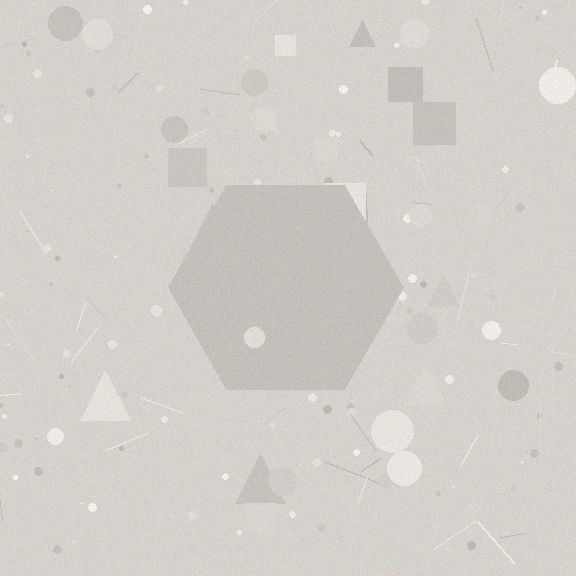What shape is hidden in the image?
A hexagon is hidden in the image.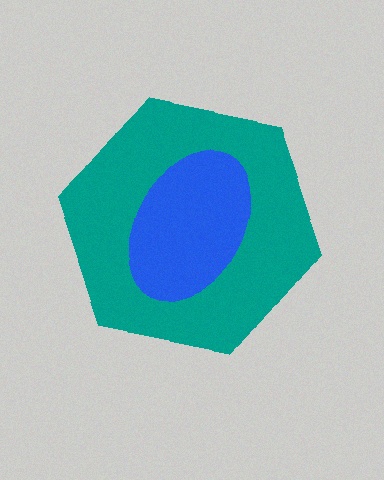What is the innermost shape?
The blue ellipse.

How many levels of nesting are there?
2.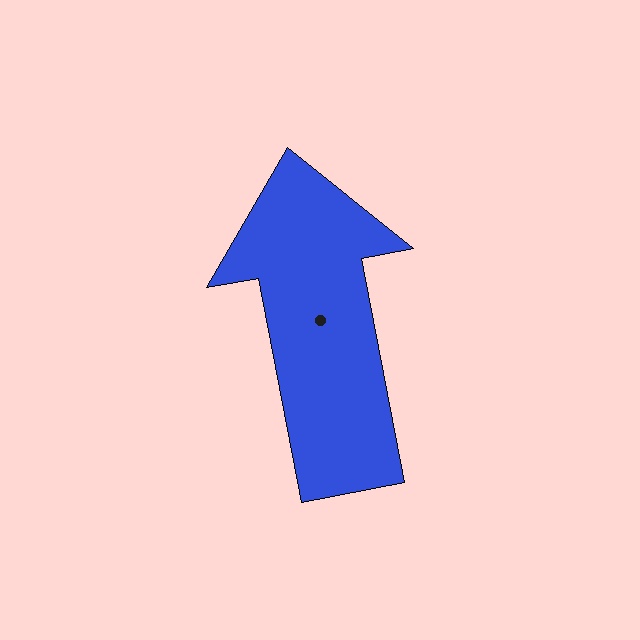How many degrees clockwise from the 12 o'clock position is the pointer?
Approximately 349 degrees.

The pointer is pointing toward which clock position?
Roughly 12 o'clock.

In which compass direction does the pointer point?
North.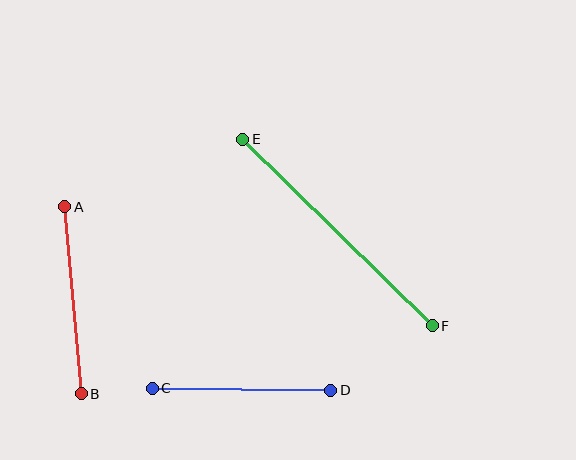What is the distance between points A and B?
The distance is approximately 188 pixels.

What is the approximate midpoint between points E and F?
The midpoint is at approximately (338, 233) pixels.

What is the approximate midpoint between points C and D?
The midpoint is at approximately (242, 389) pixels.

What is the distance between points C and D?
The distance is approximately 178 pixels.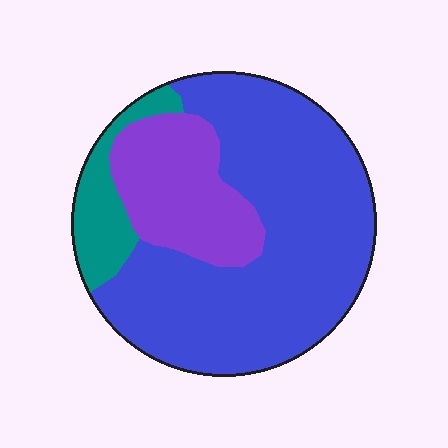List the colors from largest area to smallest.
From largest to smallest: blue, purple, teal.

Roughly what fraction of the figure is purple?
Purple covers about 20% of the figure.